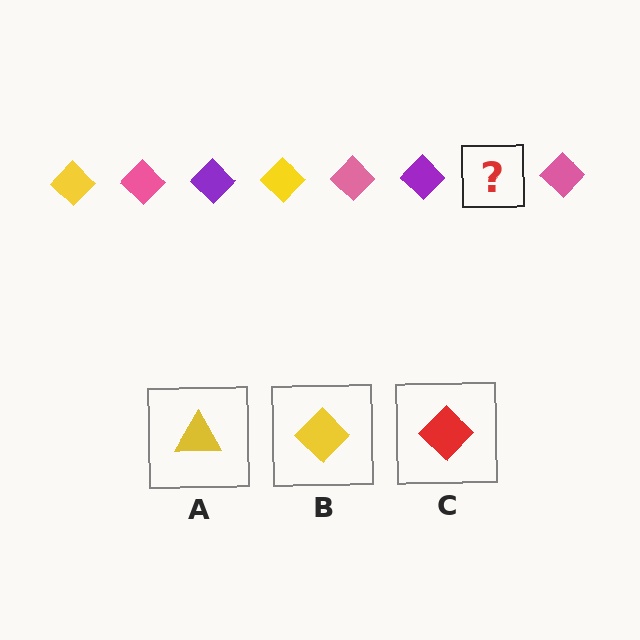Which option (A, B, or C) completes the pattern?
B.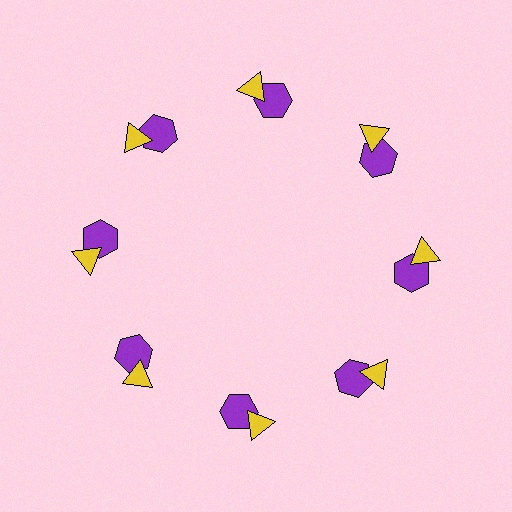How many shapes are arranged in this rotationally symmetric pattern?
There are 16 shapes, arranged in 8 groups of 2.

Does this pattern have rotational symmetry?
Yes, this pattern has 8-fold rotational symmetry. It looks the same after rotating 45 degrees around the center.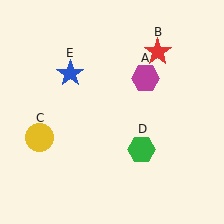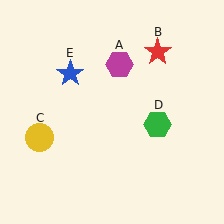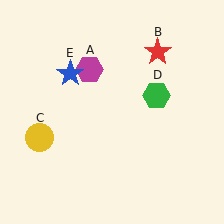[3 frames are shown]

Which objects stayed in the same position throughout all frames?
Red star (object B) and yellow circle (object C) and blue star (object E) remained stationary.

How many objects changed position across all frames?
2 objects changed position: magenta hexagon (object A), green hexagon (object D).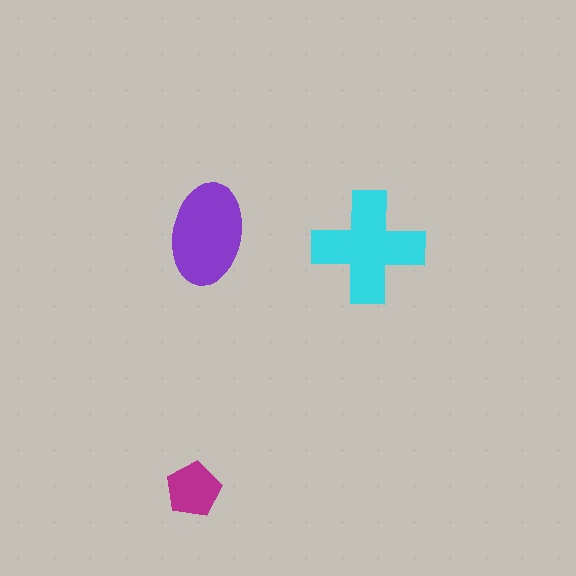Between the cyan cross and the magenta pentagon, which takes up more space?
The cyan cross.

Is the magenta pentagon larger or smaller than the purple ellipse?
Smaller.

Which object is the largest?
The cyan cross.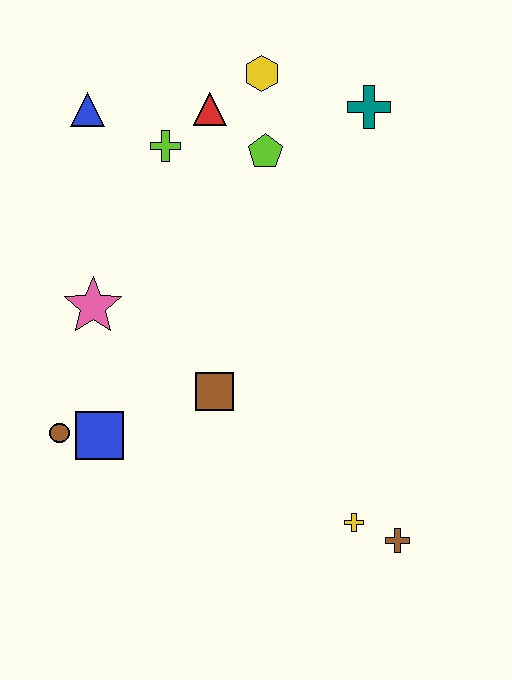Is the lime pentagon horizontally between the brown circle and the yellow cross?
Yes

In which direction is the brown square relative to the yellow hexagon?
The brown square is below the yellow hexagon.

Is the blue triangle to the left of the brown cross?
Yes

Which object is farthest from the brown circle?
The teal cross is farthest from the brown circle.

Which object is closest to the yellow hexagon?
The red triangle is closest to the yellow hexagon.